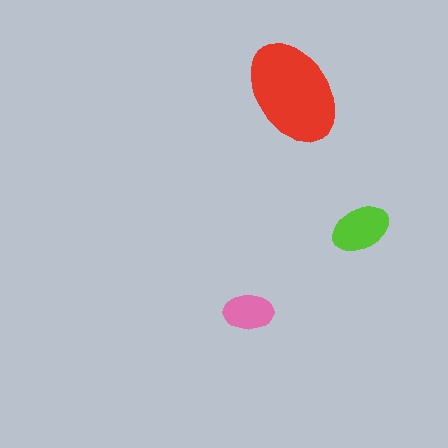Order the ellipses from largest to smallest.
the red one, the lime one, the pink one.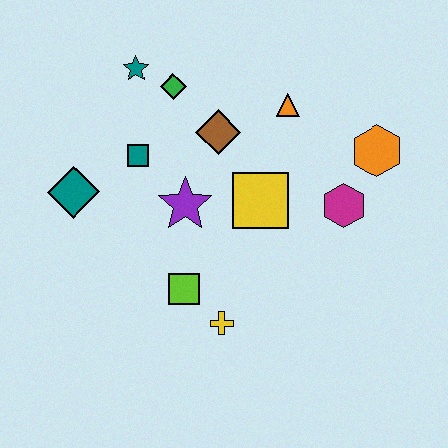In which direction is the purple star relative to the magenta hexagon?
The purple star is to the left of the magenta hexagon.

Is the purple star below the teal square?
Yes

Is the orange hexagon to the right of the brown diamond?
Yes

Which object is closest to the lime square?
The yellow cross is closest to the lime square.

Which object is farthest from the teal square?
The orange hexagon is farthest from the teal square.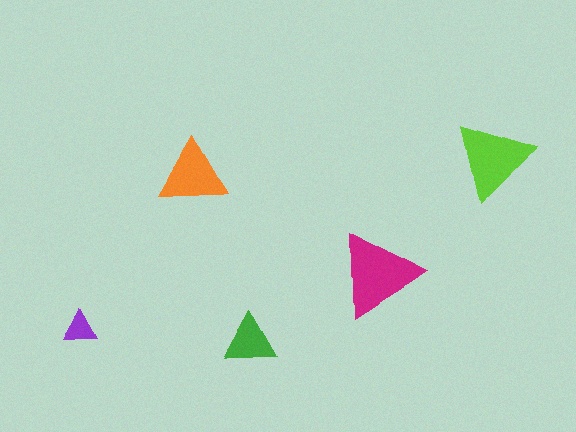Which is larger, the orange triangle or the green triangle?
The orange one.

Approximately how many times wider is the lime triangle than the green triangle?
About 1.5 times wider.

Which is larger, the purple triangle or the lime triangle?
The lime one.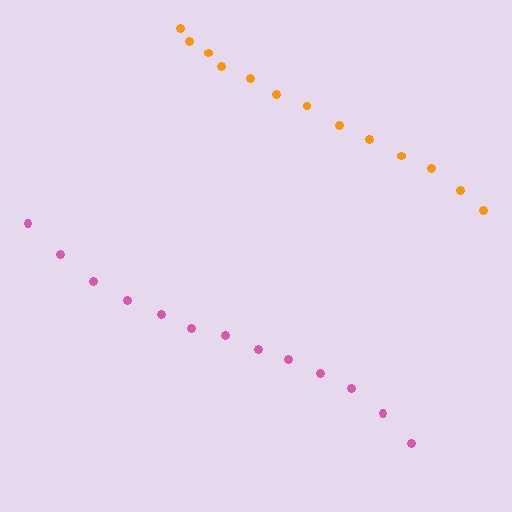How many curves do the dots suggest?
There are 2 distinct paths.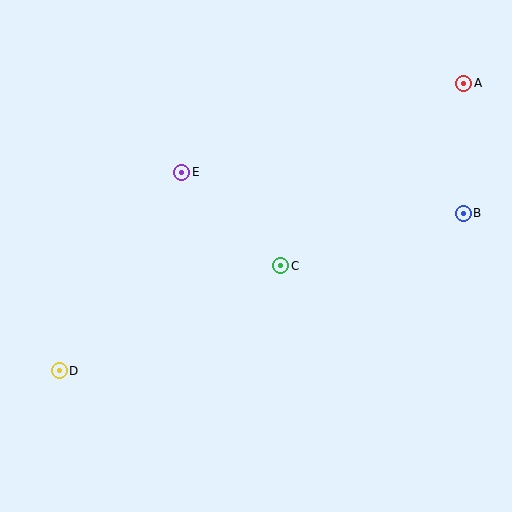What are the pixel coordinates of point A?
Point A is at (464, 83).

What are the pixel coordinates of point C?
Point C is at (281, 266).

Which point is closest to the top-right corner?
Point A is closest to the top-right corner.